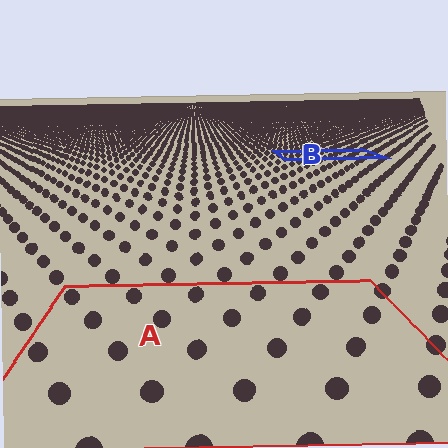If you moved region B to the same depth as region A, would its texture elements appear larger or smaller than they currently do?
They would appear larger. At a closer depth, the same texture elements are projected at a bigger on-screen size.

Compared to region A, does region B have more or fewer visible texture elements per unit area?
Region B has more texture elements per unit area — they are packed more densely because it is farther away.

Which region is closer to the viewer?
Region A is closer. The texture elements there are larger and more spread out.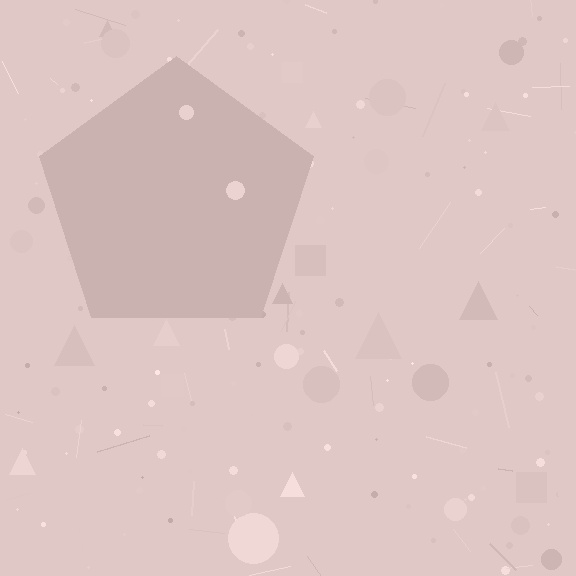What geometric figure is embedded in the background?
A pentagon is embedded in the background.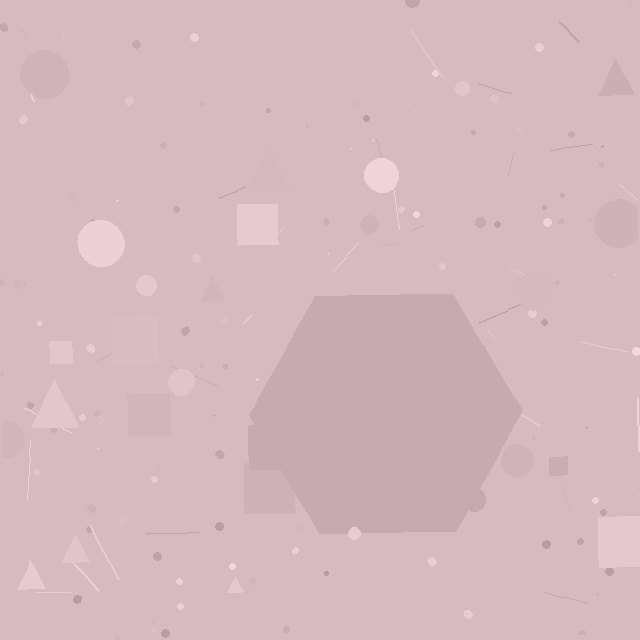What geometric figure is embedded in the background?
A hexagon is embedded in the background.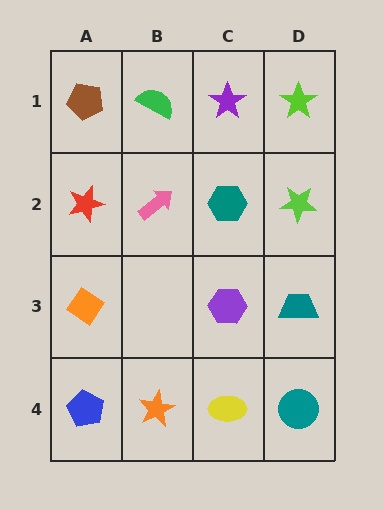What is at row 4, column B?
An orange star.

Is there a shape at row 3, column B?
No, that cell is empty.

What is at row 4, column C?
A yellow ellipse.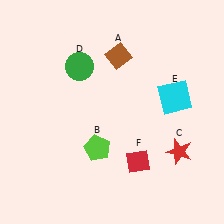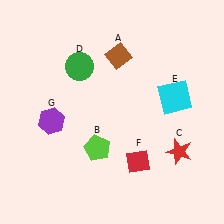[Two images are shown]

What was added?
A purple hexagon (G) was added in Image 2.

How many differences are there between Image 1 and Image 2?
There is 1 difference between the two images.